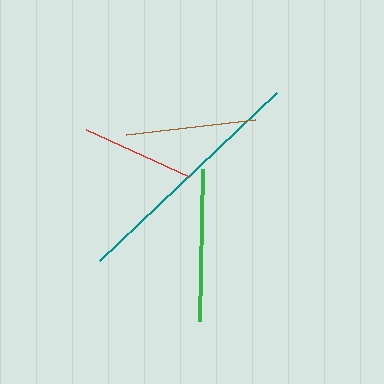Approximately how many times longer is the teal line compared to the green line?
The teal line is approximately 1.6 times the length of the green line.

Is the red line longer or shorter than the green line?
The green line is longer than the red line.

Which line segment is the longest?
The teal line is the longest at approximately 244 pixels.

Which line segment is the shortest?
The red line is the shortest at approximately 113 pixels.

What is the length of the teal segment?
The teal segment is approximately 244 pixels long.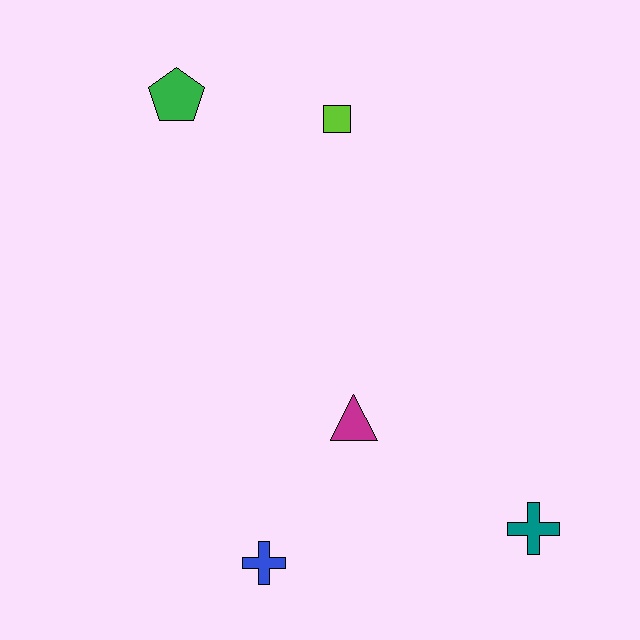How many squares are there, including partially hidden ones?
There is 1 square.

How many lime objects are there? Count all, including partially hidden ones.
There is 1 lime object.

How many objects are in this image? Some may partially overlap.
There are 5 objects.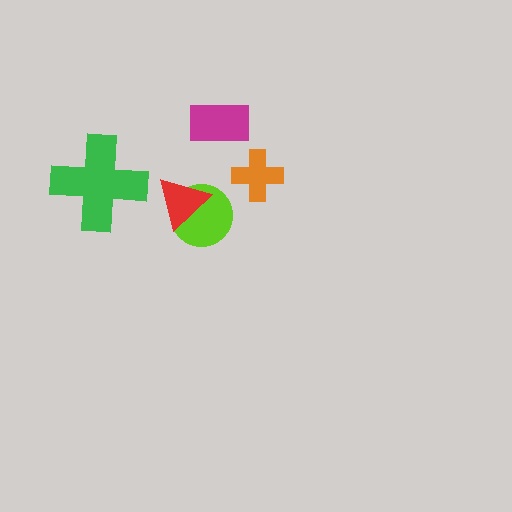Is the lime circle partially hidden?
Yes, it is partially covered by another shape.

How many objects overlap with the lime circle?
1 object overlaps with the lime circle.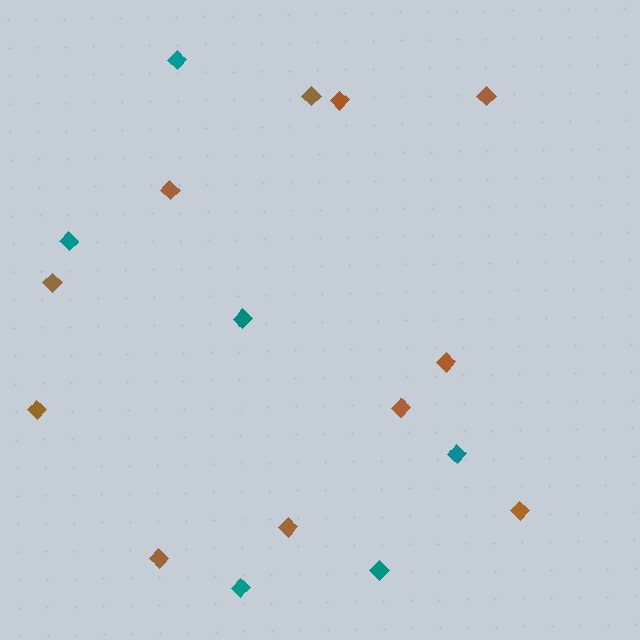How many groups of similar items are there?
There are 2 groups: one group of brown diamonds (11) and one group of teal diamonds (6).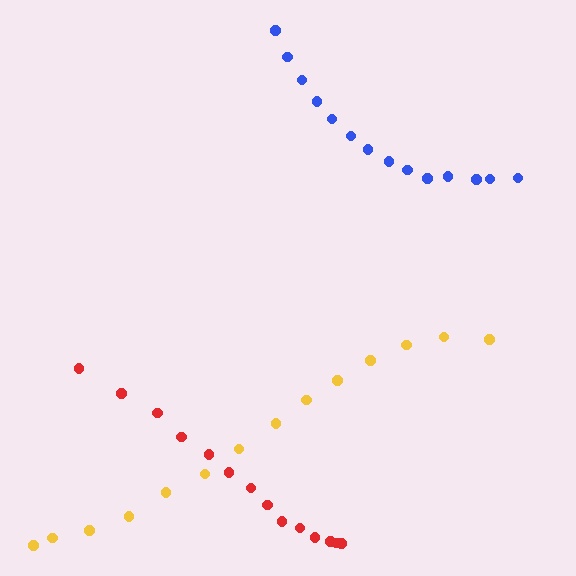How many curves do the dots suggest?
There are 3 distinct paths.